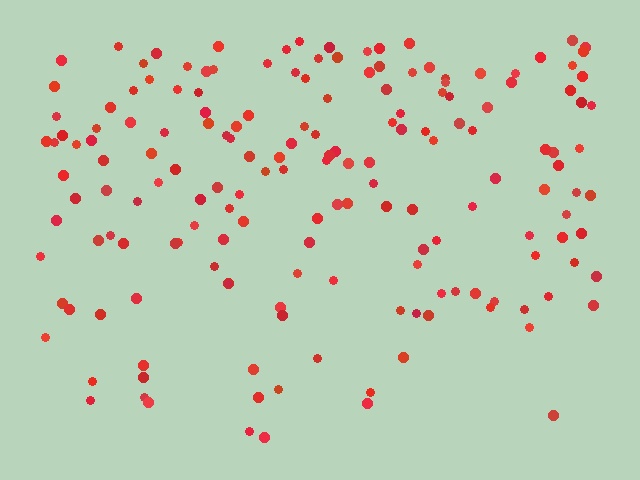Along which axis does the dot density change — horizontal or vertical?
Vertical.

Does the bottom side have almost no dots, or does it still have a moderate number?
Still a moderate number, just noticeably fewer than the top.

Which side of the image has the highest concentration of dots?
The top.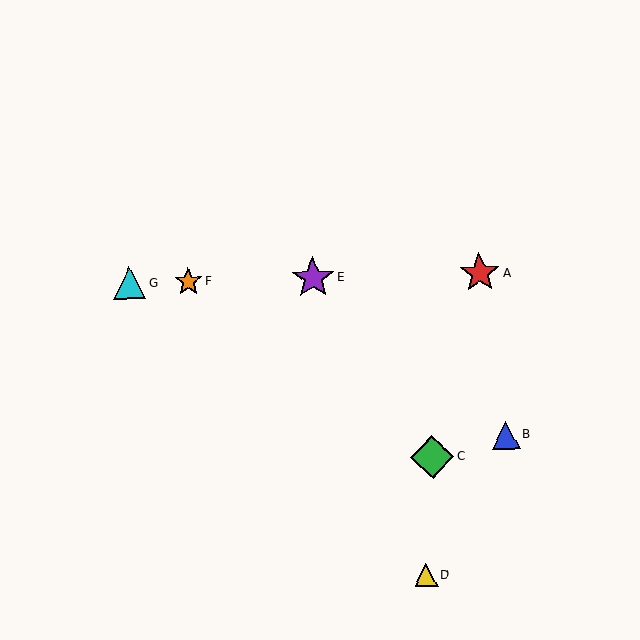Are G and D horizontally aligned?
No, G is at y≈283 and D is at y≈575.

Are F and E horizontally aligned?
Yes, both are at y≈282.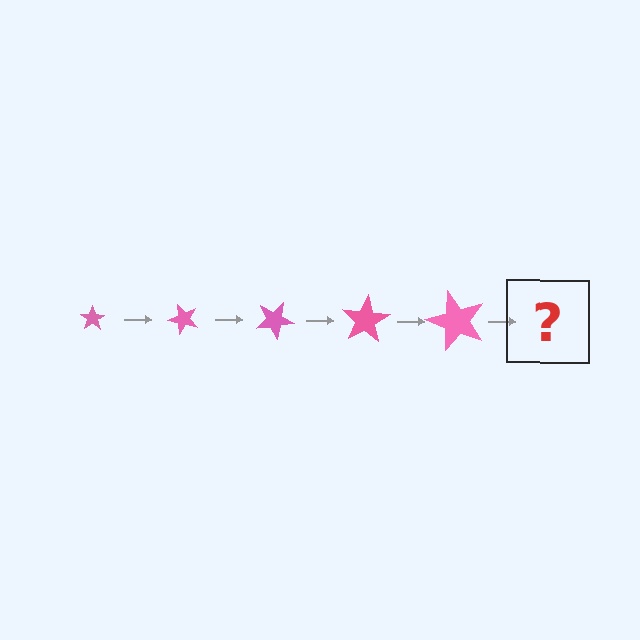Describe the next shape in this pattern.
It should be a star, larger than the previous one and rotated 250 degrees from the start.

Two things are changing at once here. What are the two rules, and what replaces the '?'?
The two rules are that the star grows larger each step and it rotates 50 degrees each step. The '?' should be a star, larger than the previous one and rotated 250 degrees from the start.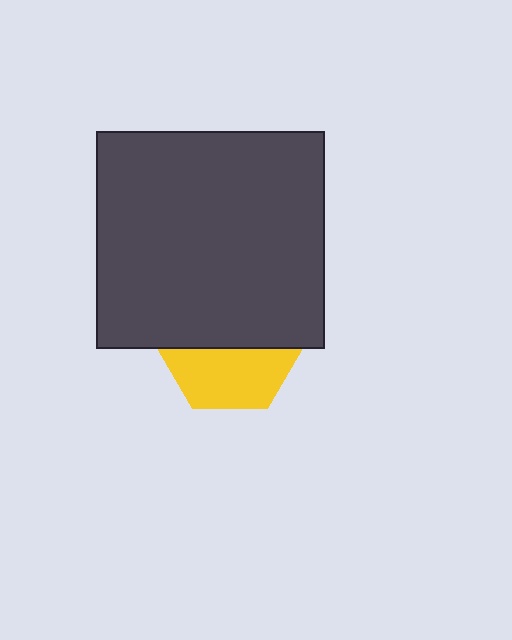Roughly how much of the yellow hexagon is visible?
A small part of it is visible (roughly 44%).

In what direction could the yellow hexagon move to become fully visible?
The yellow hexagon could move down. That would shift it out from behind the dark gray rectangle entirely.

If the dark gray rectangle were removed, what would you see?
You would see the complete yellow hexagon.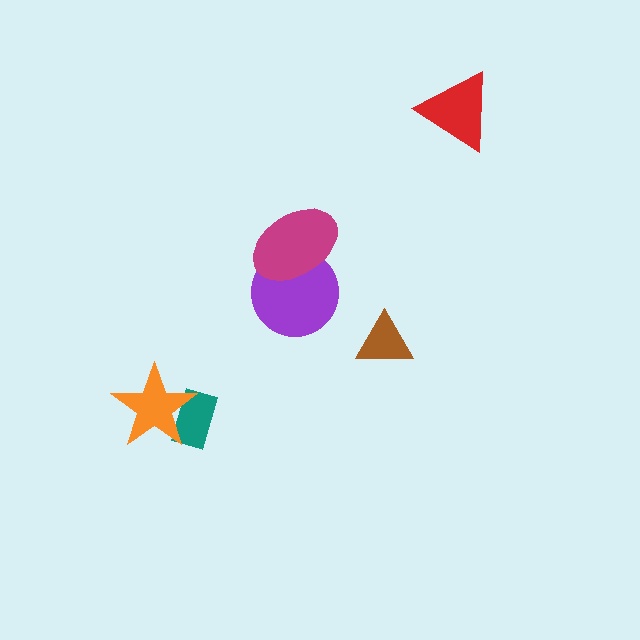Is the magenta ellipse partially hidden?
No, no other shape covers it.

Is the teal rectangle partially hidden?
Yes, it is partially covered by another shape.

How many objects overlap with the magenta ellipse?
1 object overlaps with the magenta ellipse.